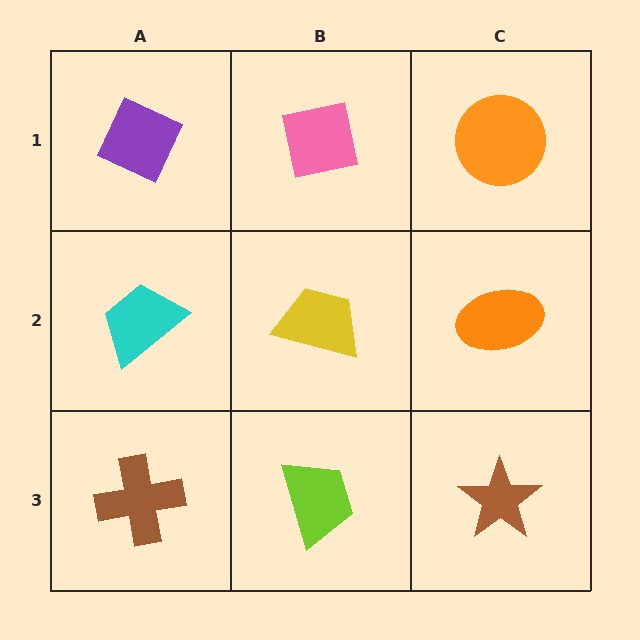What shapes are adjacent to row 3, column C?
An orange ellipse (row 2, column C), a lime trapezoid (row 3, column B).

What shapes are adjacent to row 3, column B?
A yellow trapezoid (row 2, column B), a brown cross (row 3, column A), a brown star (row 3, column C).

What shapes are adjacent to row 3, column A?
A cyan trapezoid (row 2, column A), a lime trapezoid (row 3, column B).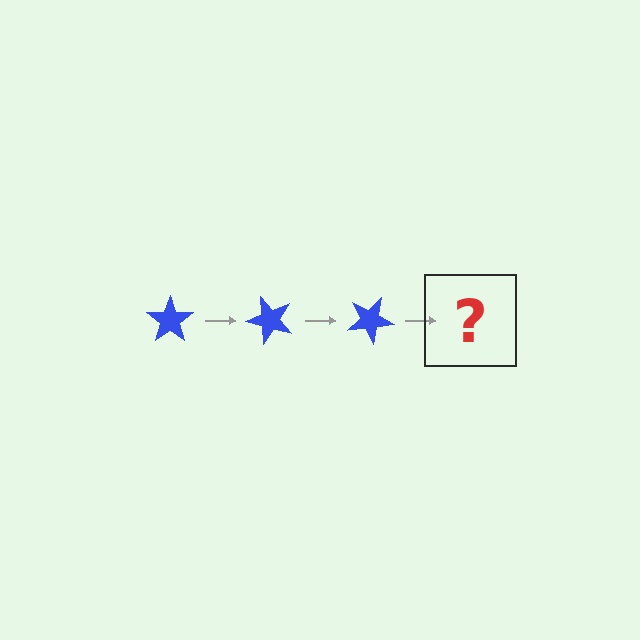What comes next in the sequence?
The next element should be a blue star rotated 150 degrees.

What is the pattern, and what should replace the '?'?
The pattern is that the star rotates 50 degrees each step. The '?' should be a blue star rotated 150 degrees.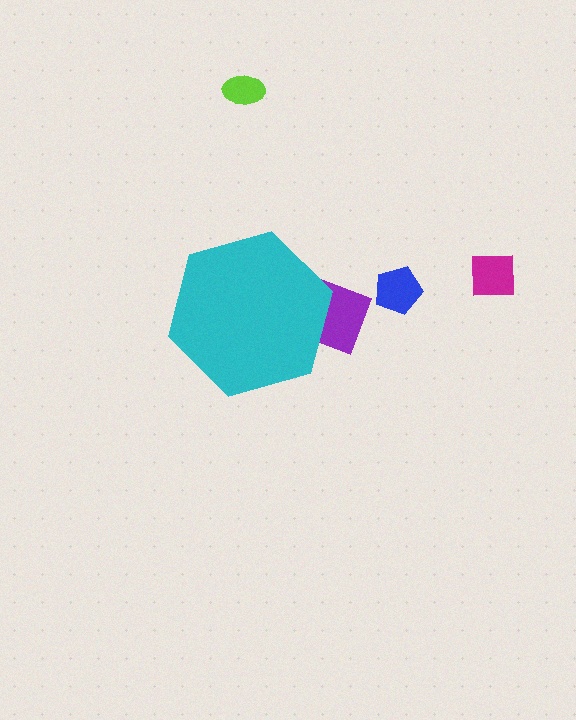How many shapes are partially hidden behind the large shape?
1 shape is partially hidden.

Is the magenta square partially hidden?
No, the magenta square is fully visible.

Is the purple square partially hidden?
Yes, the purple square is partially hidden behind the cyan hexagon.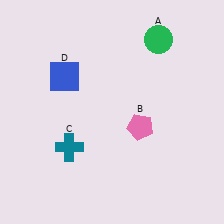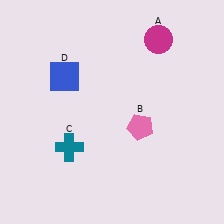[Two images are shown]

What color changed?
The circle (A) changed from green in Image 1 to magenta in Image 2.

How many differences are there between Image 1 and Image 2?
There is 1 difference between the two images.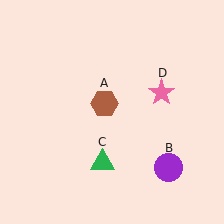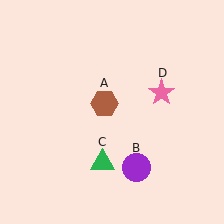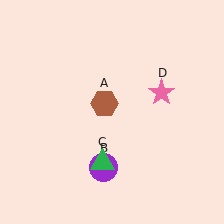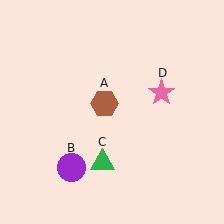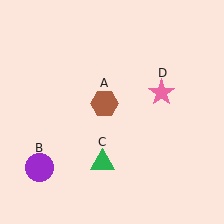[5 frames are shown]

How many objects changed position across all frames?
1 object changed position: purple circle (object B).